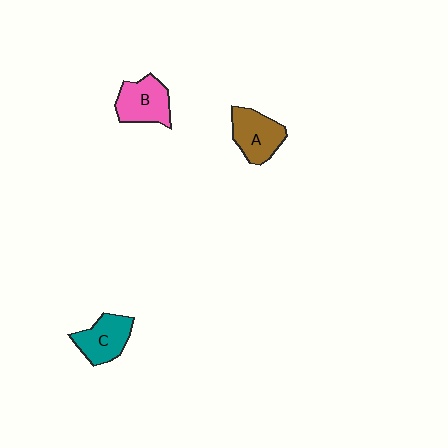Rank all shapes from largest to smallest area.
From largest to smallest: A (brown), B (pink), C (teal).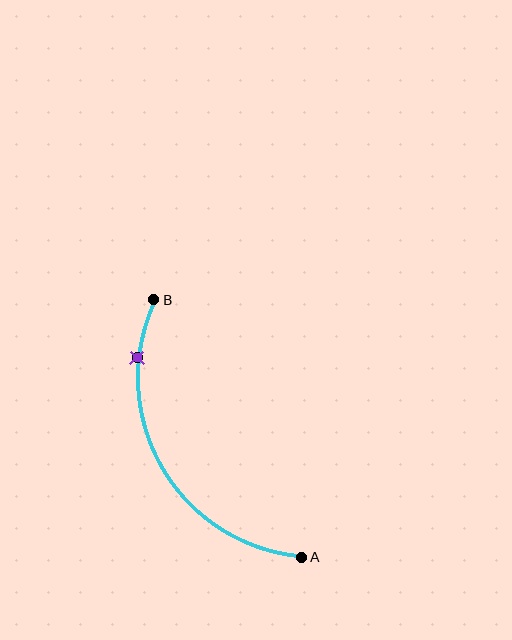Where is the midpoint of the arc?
The arc midpoint is the point on the curve farthest from the straight line joining A and B. It sits to the left of that line.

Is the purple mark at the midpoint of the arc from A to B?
No. The purple mark lies on the arc but is closer to endpoint B. The arc midpoint would be at the point on the curve equidistant along the arc from both A and B.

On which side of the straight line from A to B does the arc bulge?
The arc bulges to the left of the straight line connecting A and B.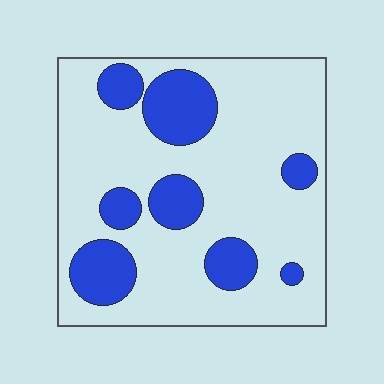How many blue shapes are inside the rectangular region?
8.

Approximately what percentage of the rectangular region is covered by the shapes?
Approximately 25%.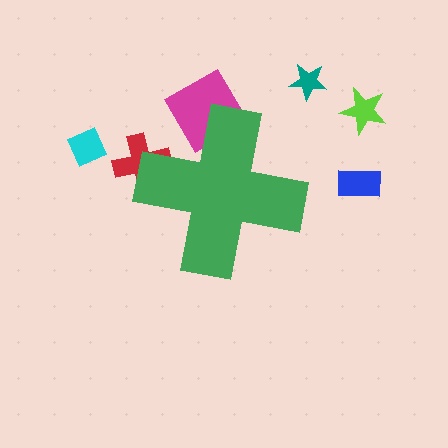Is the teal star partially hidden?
No, the teal star is fully visible.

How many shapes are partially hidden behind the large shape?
2 shapes are partially hidden.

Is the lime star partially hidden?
No, the lime star is fully visible.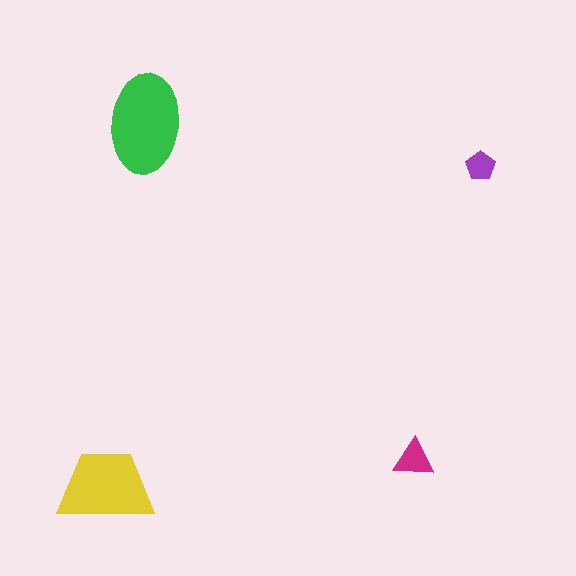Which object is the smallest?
The purple pentagon.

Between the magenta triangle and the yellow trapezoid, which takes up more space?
The yellow trapezoid.